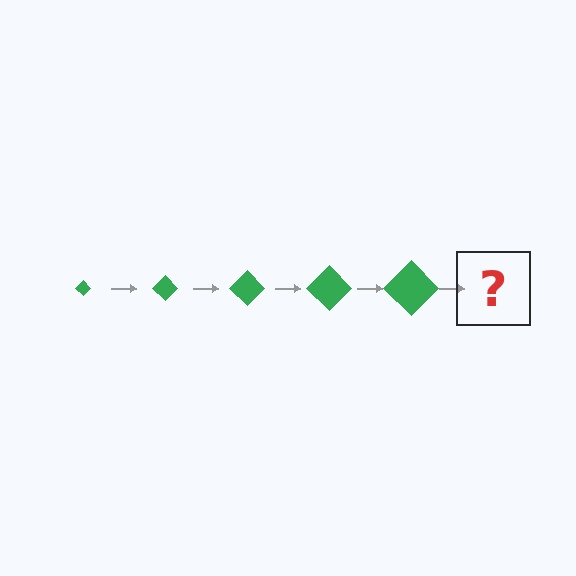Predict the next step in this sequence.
The next step is a green diamond, larger than the previous one.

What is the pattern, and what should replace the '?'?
The pattern is that the diamond gets progressively larger each step. The '?' should be a green diamond, larger than the previous one.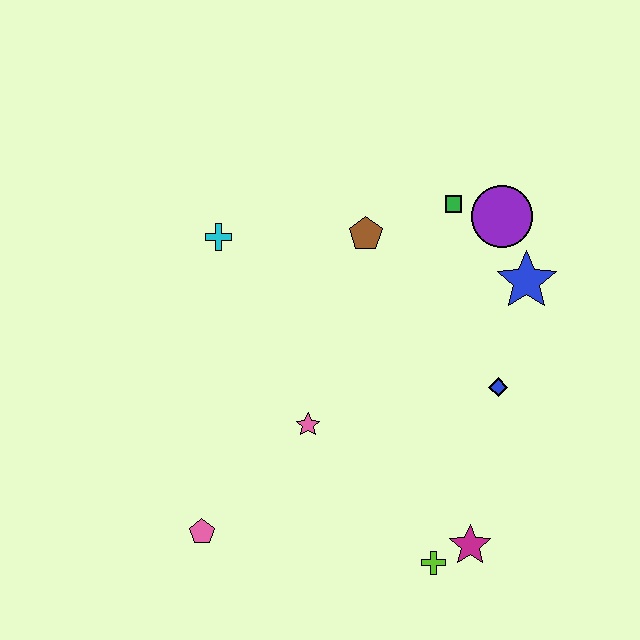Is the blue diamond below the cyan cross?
Yes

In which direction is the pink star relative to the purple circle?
The pink star is below the purple circle.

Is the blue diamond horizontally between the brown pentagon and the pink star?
No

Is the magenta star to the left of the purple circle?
Yes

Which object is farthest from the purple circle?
The pink pentagon is farthest from the purple circle.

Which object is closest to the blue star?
The purple circle is closest to the blue star.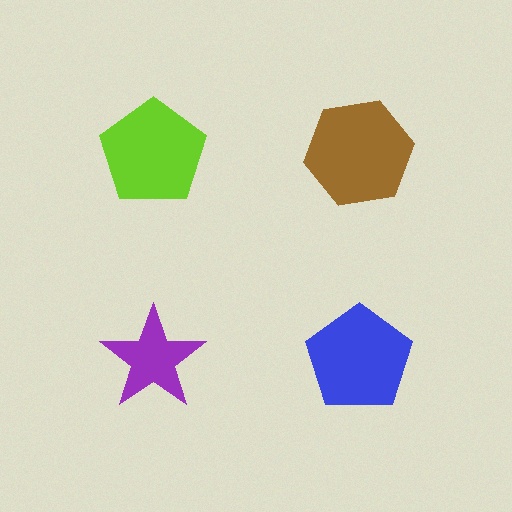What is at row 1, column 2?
A brown hexagon.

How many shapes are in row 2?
2 shapes.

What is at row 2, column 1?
A purple star.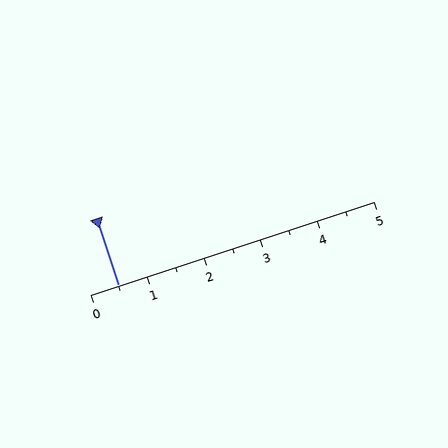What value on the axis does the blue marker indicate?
The marker indicates approximately 0.5.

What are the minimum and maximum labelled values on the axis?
The axis runs from 0 to 5.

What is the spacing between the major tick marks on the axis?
The major ticks are spaced 1 apart.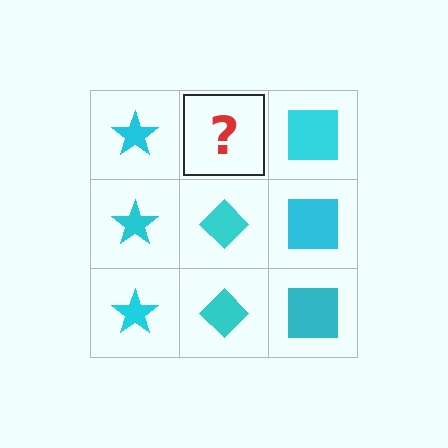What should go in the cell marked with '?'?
The missing cell should contain a cyan diamond.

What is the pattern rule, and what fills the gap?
The rule is that each column has a consistent shape. The gap should be filled with a cyan diamond.